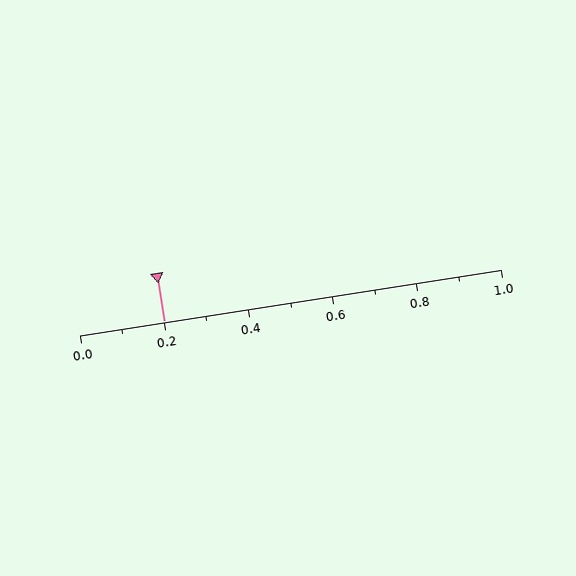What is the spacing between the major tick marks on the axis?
The major ticks are spaced 0.2 apart.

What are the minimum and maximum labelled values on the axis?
The axis runs from 0.0 to 1.0.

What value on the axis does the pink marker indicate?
The marker indicates approximately 0.2.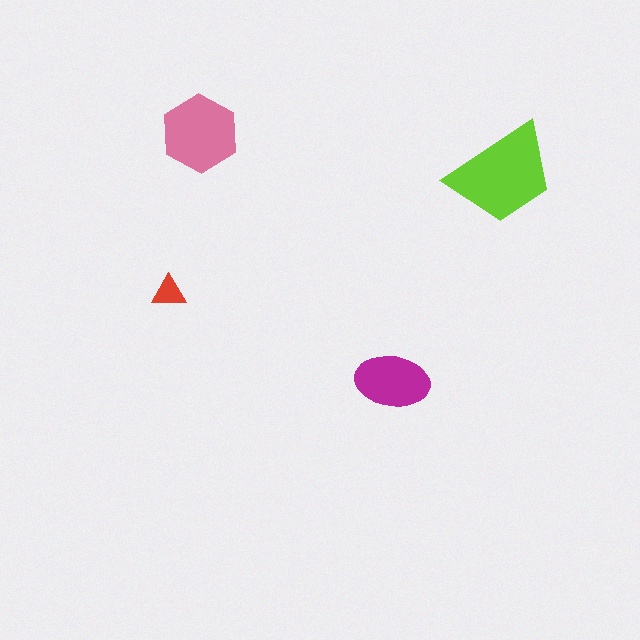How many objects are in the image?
There are 4 objects in the image.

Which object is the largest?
The lime trapezoid.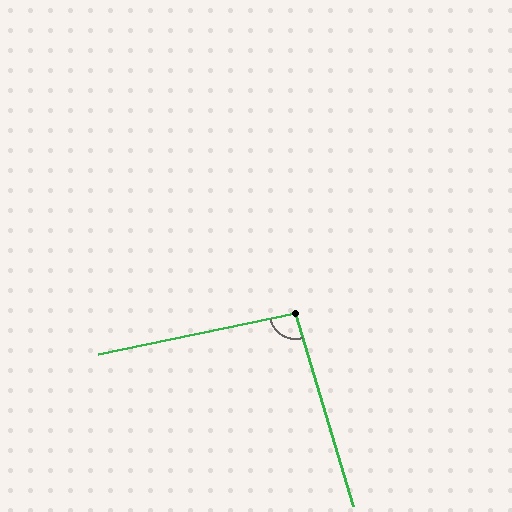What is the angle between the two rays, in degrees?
Approximately 95 degrees.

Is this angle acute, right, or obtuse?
It is obtuse.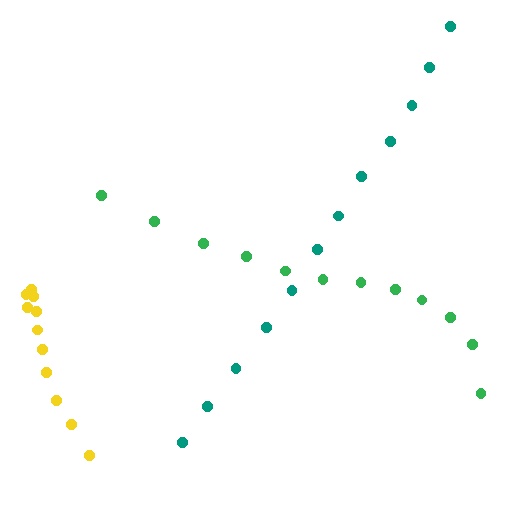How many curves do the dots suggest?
There are 3 distinct paths.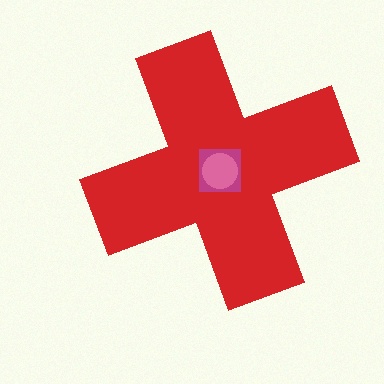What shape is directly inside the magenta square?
The pink circle.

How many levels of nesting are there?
3.